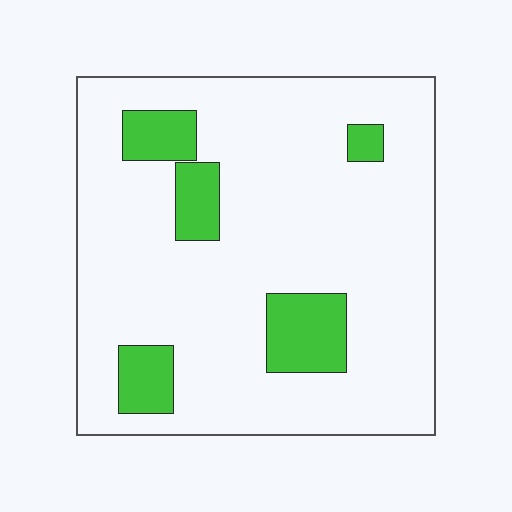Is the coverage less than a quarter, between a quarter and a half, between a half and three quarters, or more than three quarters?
Less than a quarter.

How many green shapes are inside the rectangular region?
5.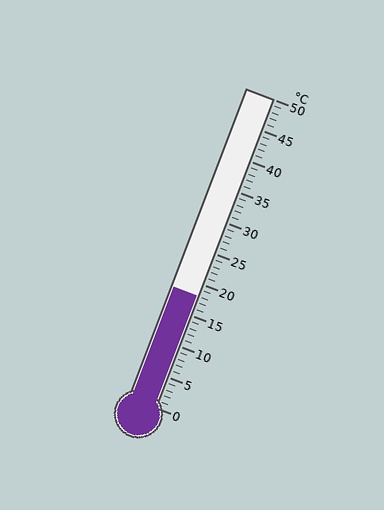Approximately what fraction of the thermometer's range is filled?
The thermometer is filled to approximately 35% of its range.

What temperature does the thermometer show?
The thermometer shows approximately 18°C.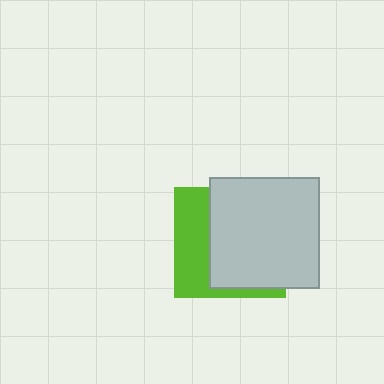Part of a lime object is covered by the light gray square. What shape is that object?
It is a square.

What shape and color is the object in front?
The object in front is a light gray square.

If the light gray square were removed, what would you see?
You would see the complete lime square.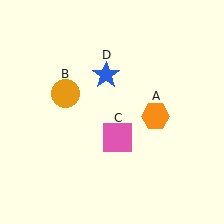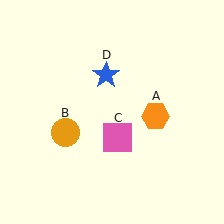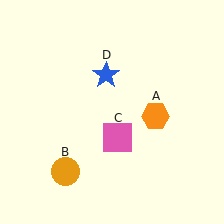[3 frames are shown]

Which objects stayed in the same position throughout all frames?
Orange hexagon (object A) and pink square (object C) and blue star (object D) remained stationary.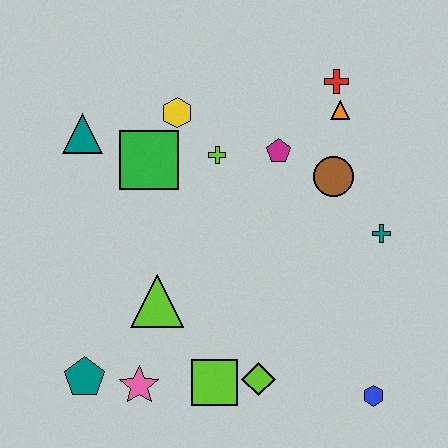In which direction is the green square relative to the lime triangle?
The green square is above the lime triangle.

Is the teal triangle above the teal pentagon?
Yes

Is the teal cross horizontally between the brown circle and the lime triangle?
No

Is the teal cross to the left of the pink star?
No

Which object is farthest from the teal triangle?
The blue hexagon is farthest from the teal triangle.